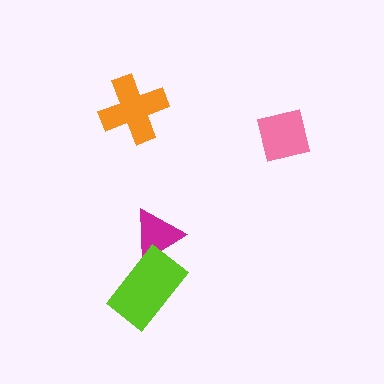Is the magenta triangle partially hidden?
Yes, it is partially covered by another shape.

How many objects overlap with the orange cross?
0 objects overlap with the orange cross.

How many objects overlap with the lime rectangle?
1 object overlaps with the lime rectangle.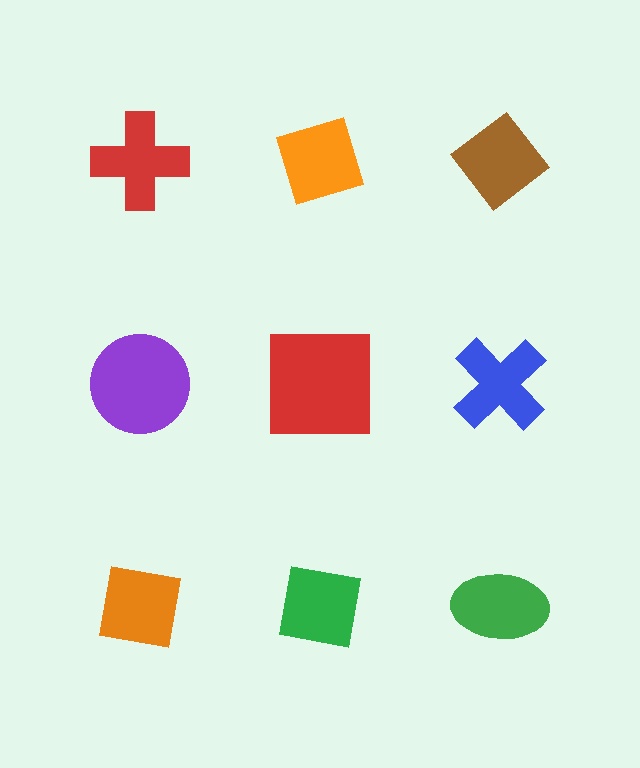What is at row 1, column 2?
An orange diamond.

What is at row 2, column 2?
A red square.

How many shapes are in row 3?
3 shapes.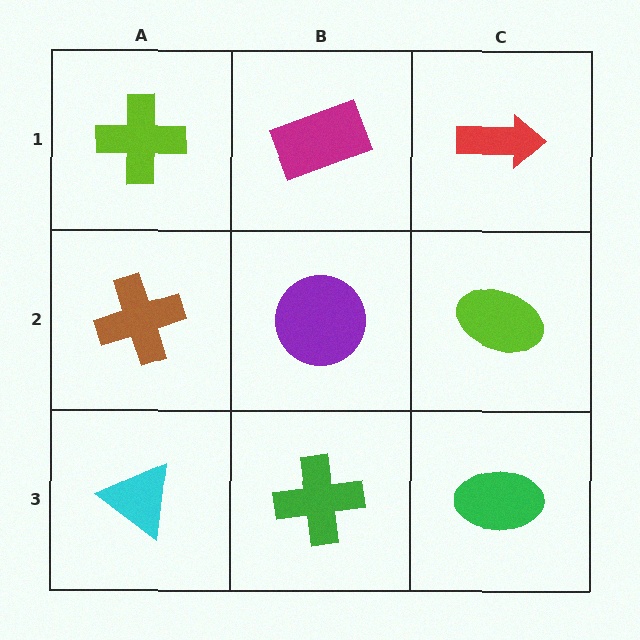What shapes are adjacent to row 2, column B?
A magenta rectangle (row 1, column B), a green cross (row 3, column B), a brown cross (row 2, column A), a lime ellipse (row 2, column C).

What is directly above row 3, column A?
A brown cross.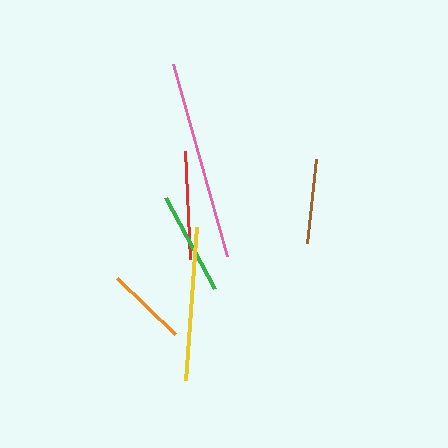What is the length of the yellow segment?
The yellow segment is approximately 154 pixels long.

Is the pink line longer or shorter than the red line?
The pink line is longer than the red line.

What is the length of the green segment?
The green segment is approximately 102 pixels long.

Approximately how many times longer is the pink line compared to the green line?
The pink line is approximately 1.9 times the length of the green line.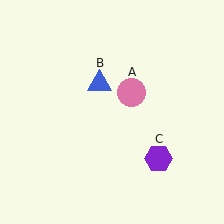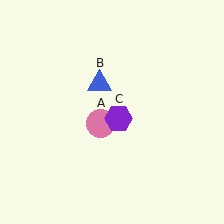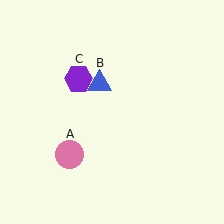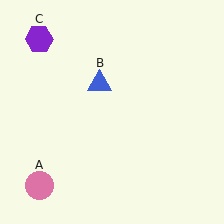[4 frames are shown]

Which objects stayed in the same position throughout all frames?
Blue triangle (object B) remained stationary.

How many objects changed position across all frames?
2 objects changed position: pink circle (object A), purple hexagon (object C).